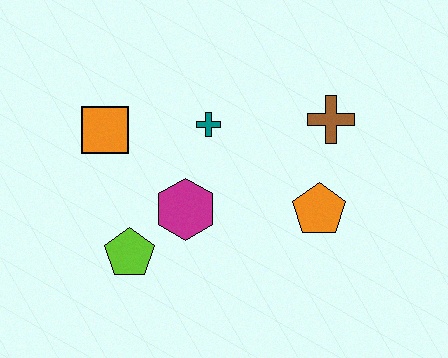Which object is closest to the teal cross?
The magenta hexagon is closest to the teal cross.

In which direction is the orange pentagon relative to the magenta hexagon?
The orange pentagon is to the right of the magenta hexagon.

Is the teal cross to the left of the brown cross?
Yes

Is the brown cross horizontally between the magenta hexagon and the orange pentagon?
No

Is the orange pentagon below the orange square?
Yes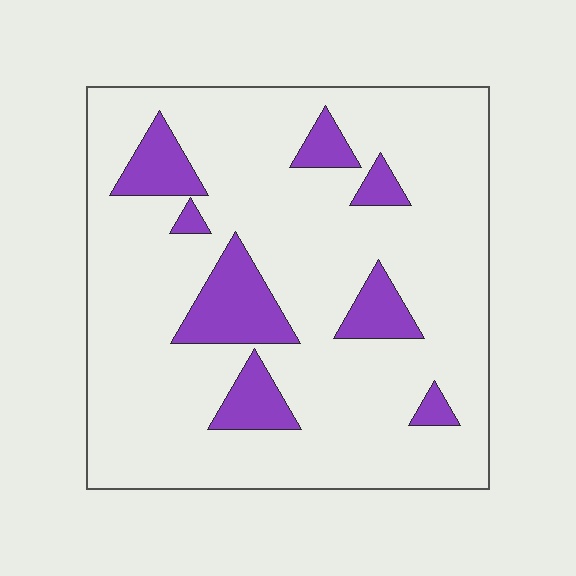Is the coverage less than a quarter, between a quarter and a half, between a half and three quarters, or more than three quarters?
Less than a quarter.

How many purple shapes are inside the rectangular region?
8.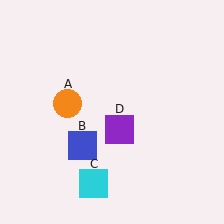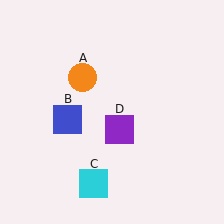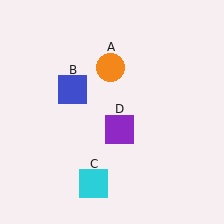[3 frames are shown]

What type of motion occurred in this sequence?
The orange circle (object A), blue square (object B) rotated clockwise around the center of the scene.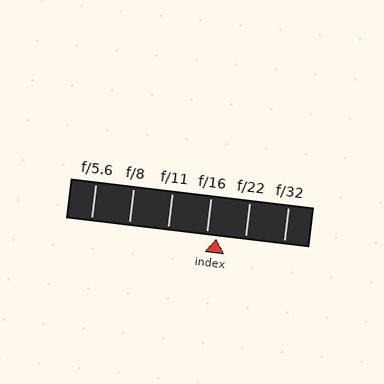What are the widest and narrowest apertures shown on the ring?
The widest aperture shown is f/5.6 and the narrowest is f/32.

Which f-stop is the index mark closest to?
The index mark is closest to f/16.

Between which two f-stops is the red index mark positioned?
The index mark is between f/16 and f/22.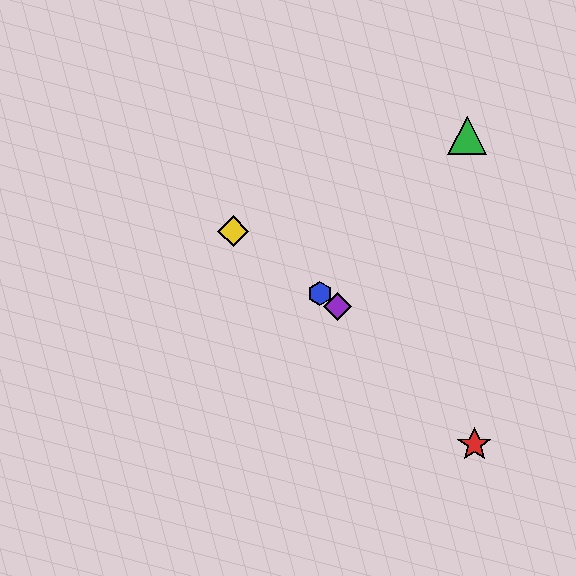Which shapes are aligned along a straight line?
The blue hexagon, the yellow diamond, the purple diamond are aligned along a straight line.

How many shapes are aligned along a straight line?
3 shapes (the blue hexagon, the yellow diamond, the purple diamond) are aligned along a straight line.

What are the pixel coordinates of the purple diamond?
The purple diamond is at (337, 306).